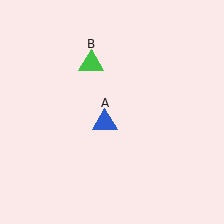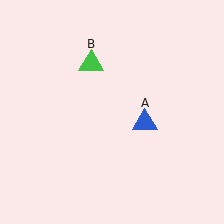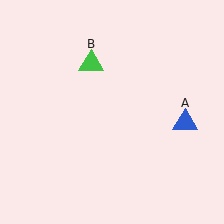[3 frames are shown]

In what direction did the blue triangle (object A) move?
The blue triangle (object A) moved right.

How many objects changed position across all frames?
1 object changed position: blue triangle (object A).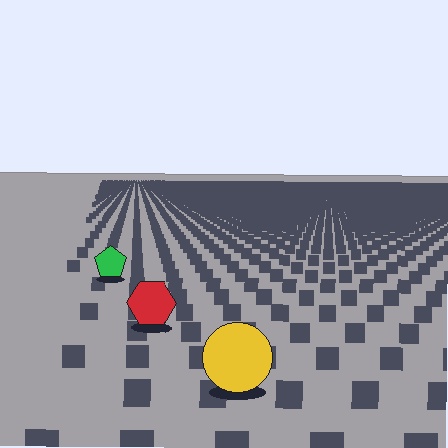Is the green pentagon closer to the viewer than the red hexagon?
No. The red hexagon is closer — you can tell from the texture gradient: the ground texture is coarser near it.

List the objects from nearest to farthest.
From nearest to farthest: the yellow circle, the red hexagon, the green pentagon.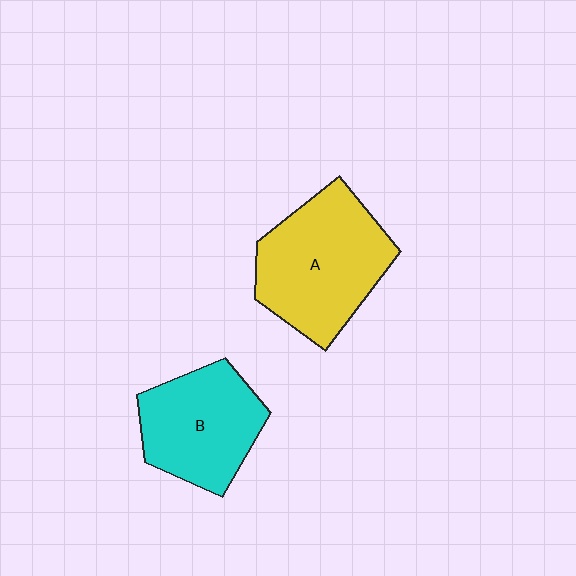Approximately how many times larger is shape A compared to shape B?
Approximately 1.3 times.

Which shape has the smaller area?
Shape B (cyan).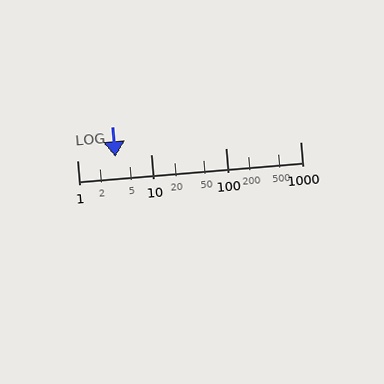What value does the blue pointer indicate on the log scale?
The pointer indicates approximately 3.3.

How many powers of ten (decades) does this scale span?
The scale spans 3 decades, from 1 to 1000.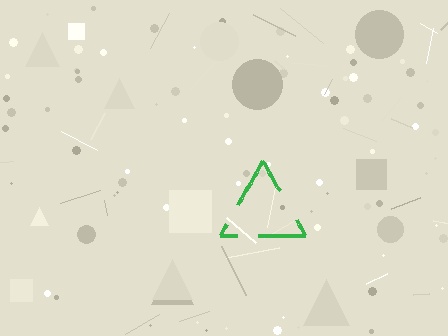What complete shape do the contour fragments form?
The contour fragments form a triangle.